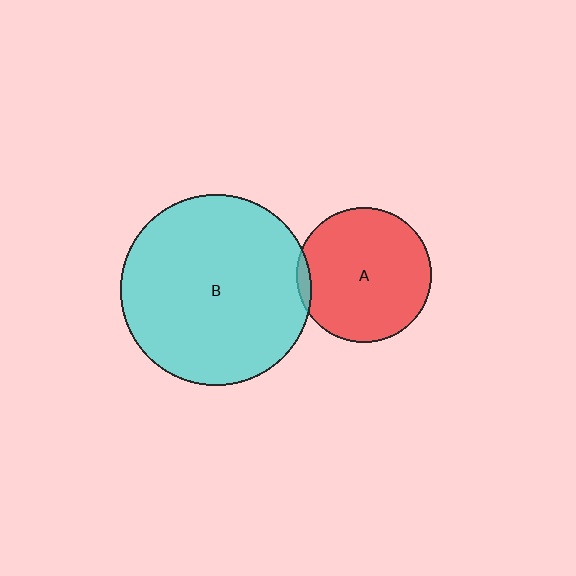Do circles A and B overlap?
Yes.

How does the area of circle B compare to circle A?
Approximately 2.0 times.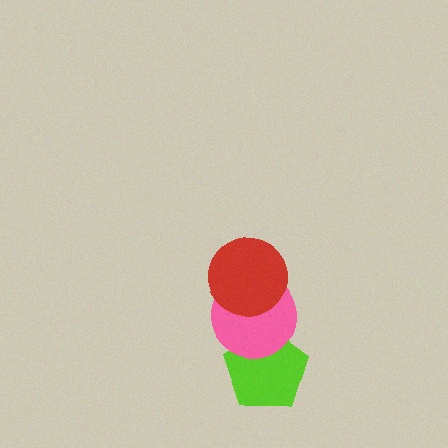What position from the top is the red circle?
The red circle is 1st from the top.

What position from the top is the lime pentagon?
The lime pentagon is 3rd from the top.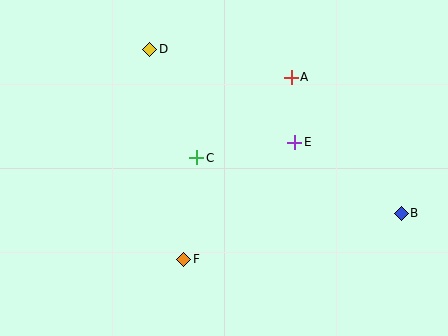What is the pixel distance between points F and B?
The distance between F and B is 223 pixels.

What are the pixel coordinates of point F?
Point F is at (184, 259).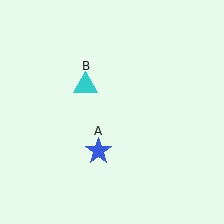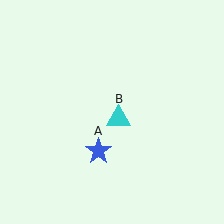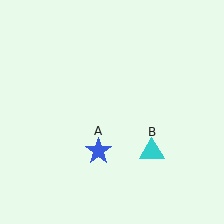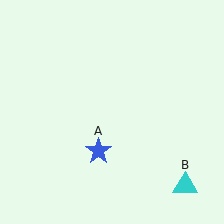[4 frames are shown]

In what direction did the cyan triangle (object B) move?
The cyan triangle (object B) moved down and to the right.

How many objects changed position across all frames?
1 object changed position: cyan triangle (object B).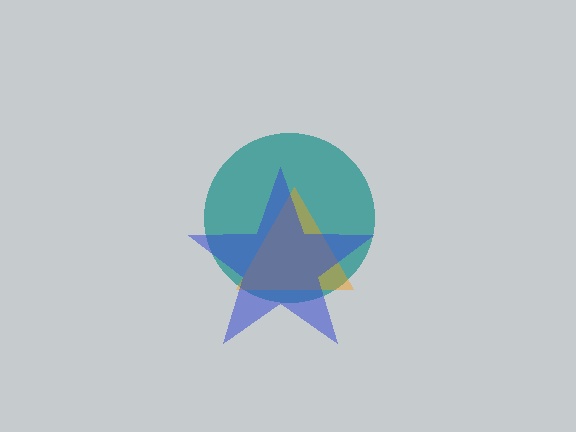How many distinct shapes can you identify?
There are 3 distinct shapes: a teal circle, an orange triangle, a blue star.